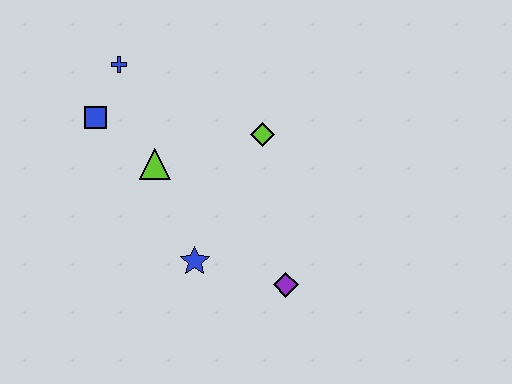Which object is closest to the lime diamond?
The lime triangle is closest to the lime diamond.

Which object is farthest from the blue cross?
The purple diamond is farthest from the blue cross.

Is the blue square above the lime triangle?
Yes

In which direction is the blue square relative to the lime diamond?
The blue square is to the left of the lime diamond.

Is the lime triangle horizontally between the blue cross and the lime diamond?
Yes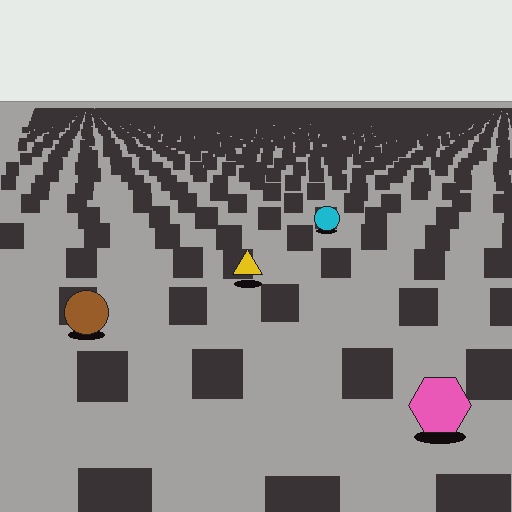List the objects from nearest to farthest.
From nearest to farthest: the pink hexagon, the brown circle, the yellow triangle, the cyan circle.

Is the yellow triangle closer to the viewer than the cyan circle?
Yes. The yellow triangle is closer — you can tell from the texture gradient: the ground texture is coarser near it.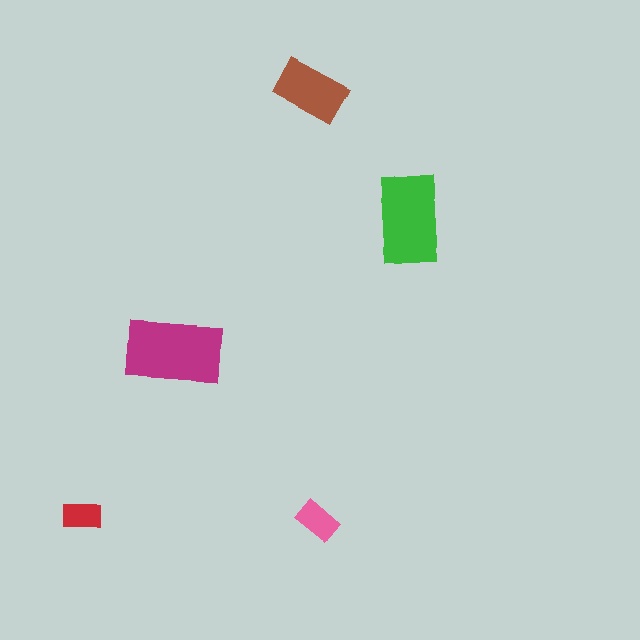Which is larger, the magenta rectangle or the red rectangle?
The magenta one.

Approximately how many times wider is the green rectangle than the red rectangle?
About 2.5 times wider.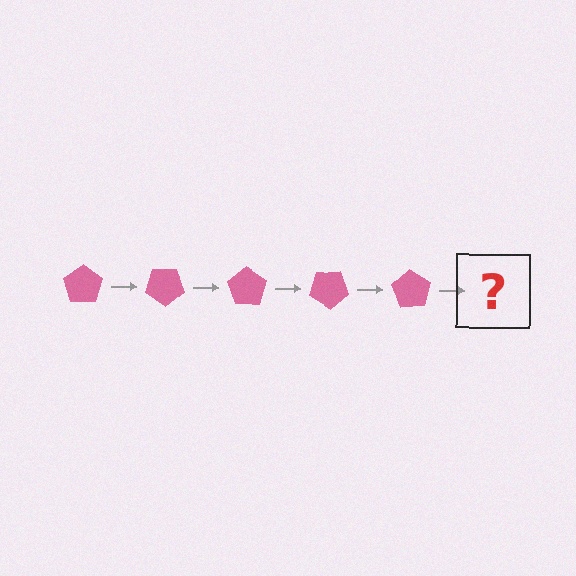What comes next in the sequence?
The next element should be a pink pentagon rotated 175 degrees.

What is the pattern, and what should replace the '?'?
The pattern is that the pentagon rotates 35 degrees each step. The '?' should be a pink pentagon rotated 175 degrees.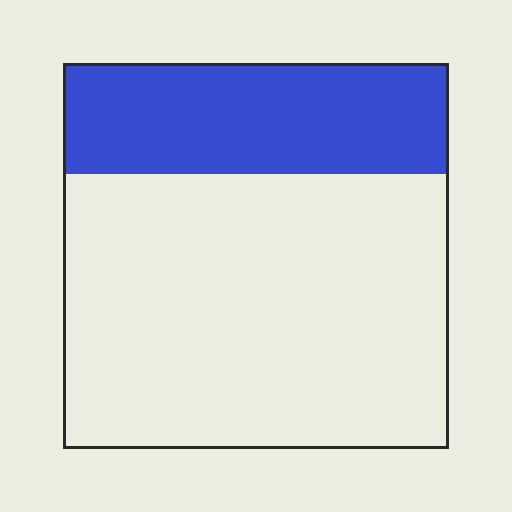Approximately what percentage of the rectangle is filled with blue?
Approximately 30%.